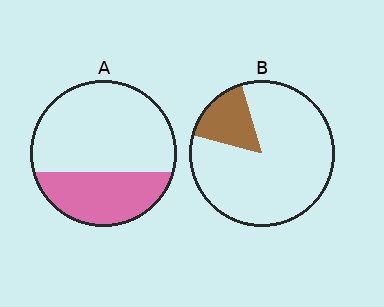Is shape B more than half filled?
No.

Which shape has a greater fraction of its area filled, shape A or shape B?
Shape A.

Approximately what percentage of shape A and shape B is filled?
A is approximately 35% and B is approximately 15%.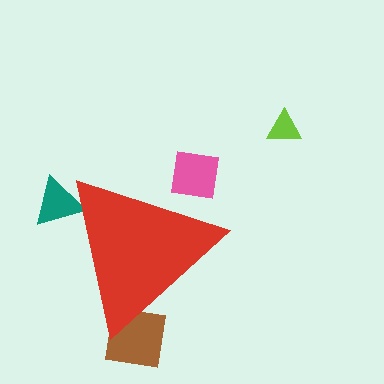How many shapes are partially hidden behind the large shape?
3 shapes are partially hidden.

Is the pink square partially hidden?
Yes, the pink square is partially hidden behind the red triangle.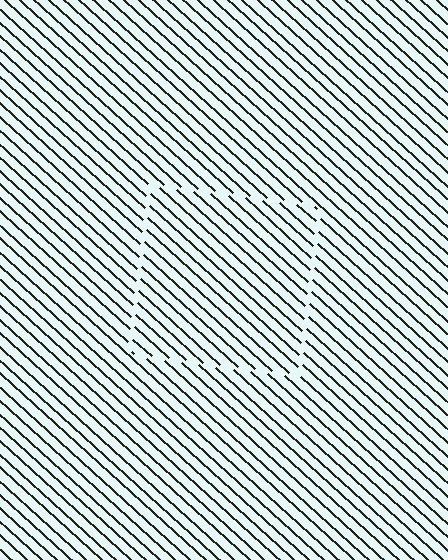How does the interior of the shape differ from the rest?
The interior of the shape contains the same grating, shifted by half a period — the contour is defined by the phase discontinuity where line-ends from the inner and outer gratings abut.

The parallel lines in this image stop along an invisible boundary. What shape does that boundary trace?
An illusory square. The interior of the shape contains the same grating, shifted by half a period — the contour is defined by the phase discontinuity where line-ends from the inner and outer gratings abut.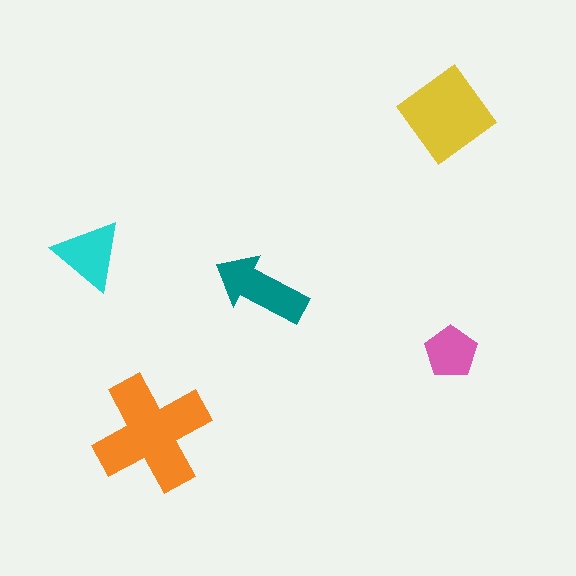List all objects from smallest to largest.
The pink pentagon, the cyan triangle, the teal arrow, the yellow diamond, the orange cross.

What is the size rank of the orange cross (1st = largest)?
1st.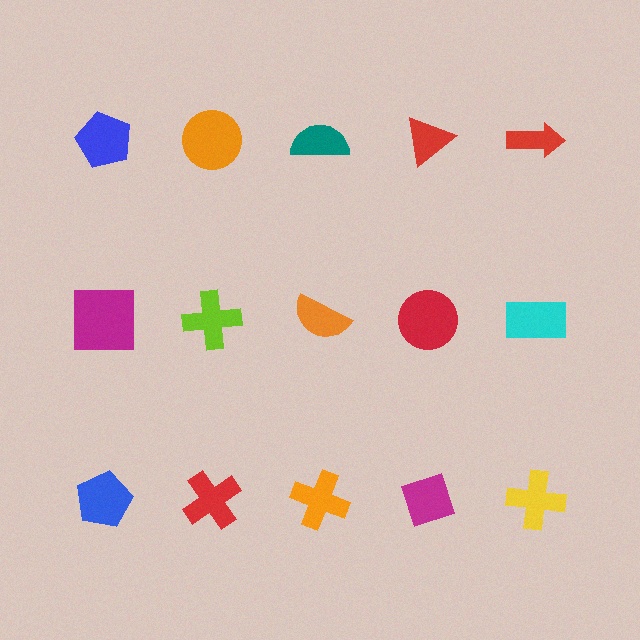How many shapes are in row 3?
5 shapes.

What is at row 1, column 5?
A red arrow.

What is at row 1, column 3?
A teal semicircle.